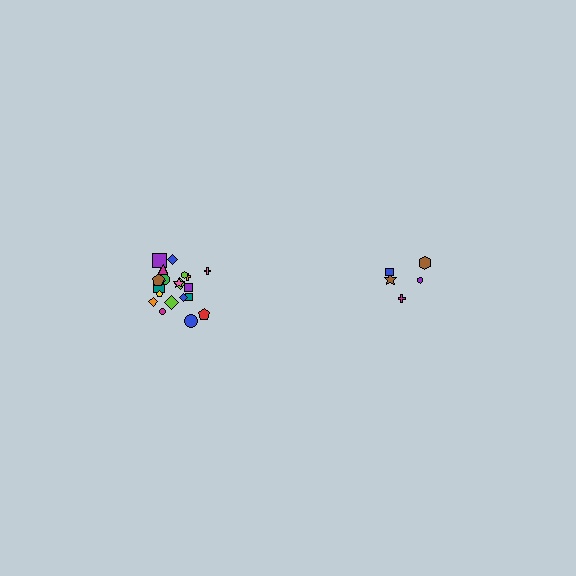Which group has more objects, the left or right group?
The left group.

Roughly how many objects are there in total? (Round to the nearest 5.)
Roughly 25 objects in total.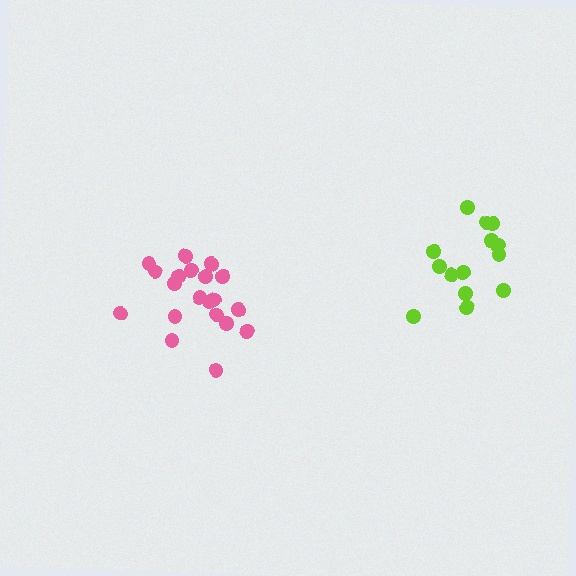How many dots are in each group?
Group 1: 14 dots, Group 2: 20 dots (34 total).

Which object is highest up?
The lime cluster is topmost.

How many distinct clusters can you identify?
There are 2 distinct clusters.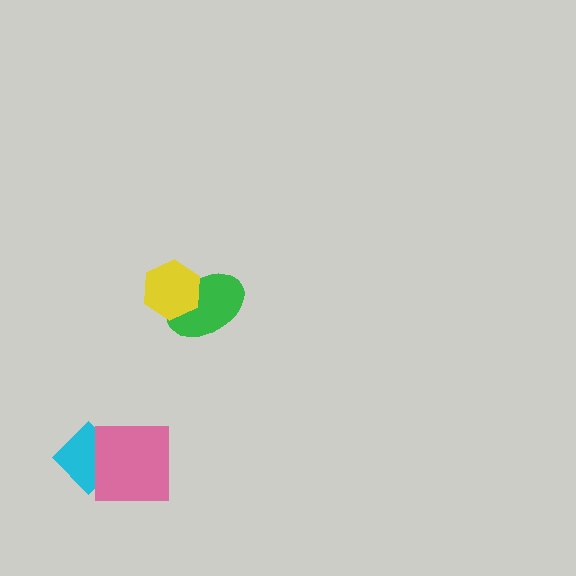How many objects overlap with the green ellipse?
1 object overlaps with the green ellipse.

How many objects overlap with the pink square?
1 object overlaps with the pink square.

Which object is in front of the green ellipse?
The yellow hexagon is in front of the green ellipse.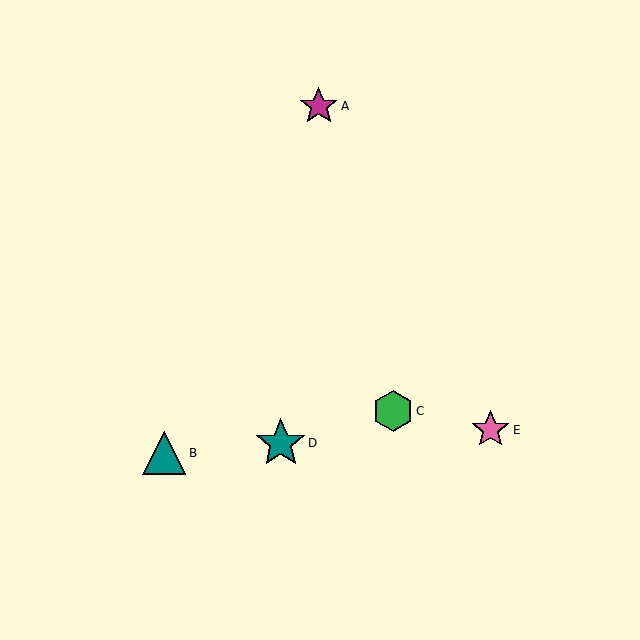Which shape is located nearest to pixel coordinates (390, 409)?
The green hexagon (labeled C) at (393, 411) is nearest to that location.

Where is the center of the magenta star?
The center of the magenta star is at (319, 106).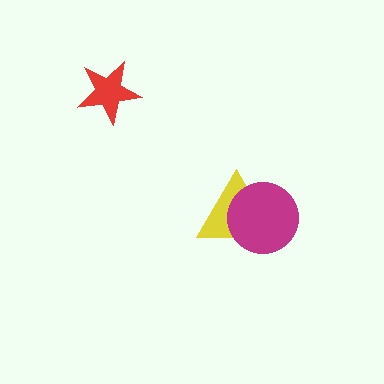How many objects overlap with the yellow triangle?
1 object overlaps with the yellow triangle.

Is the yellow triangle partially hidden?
Yes, it is partially covered by another shape.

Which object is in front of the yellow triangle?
The magenta circle is in front of the yellow triangle.